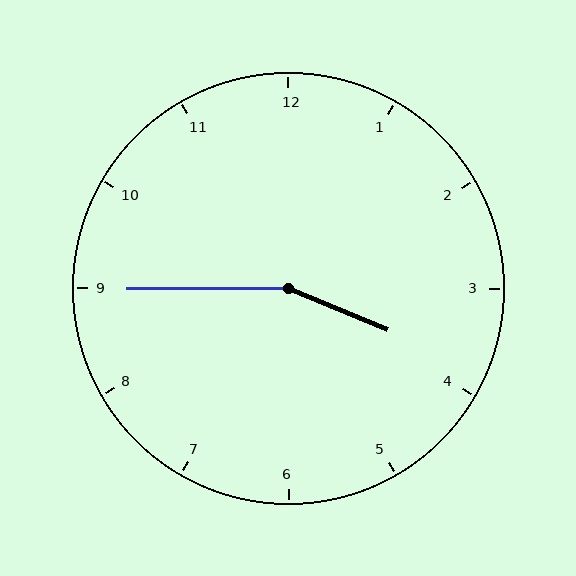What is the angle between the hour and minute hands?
Approximately 158 degrees.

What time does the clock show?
3:45.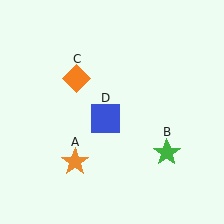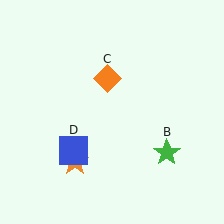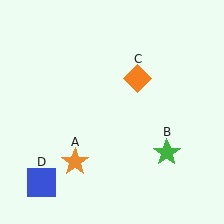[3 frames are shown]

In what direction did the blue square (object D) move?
The blue square (object D) moved down and to the left.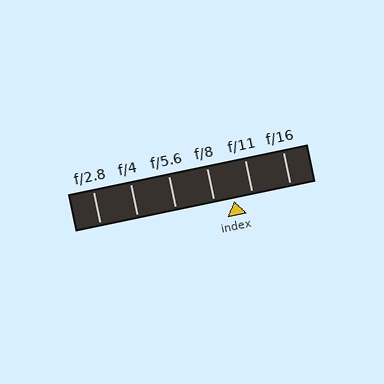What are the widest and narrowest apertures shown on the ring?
The widest aperture shown is f/2.8 and the narrowest is f/16.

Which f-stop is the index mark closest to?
The index mark is closest to f/11.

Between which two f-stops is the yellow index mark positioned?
The index mark is between f/8 and f/11.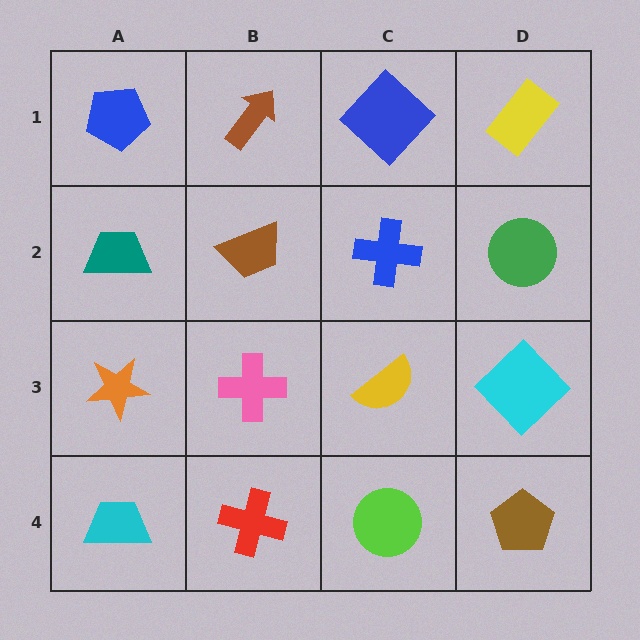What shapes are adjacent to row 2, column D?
A yellow rectangle (row 1, column D), a cyan diamond (row 3, column D), a blue cross (row 2, column C).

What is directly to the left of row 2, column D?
A blue cross.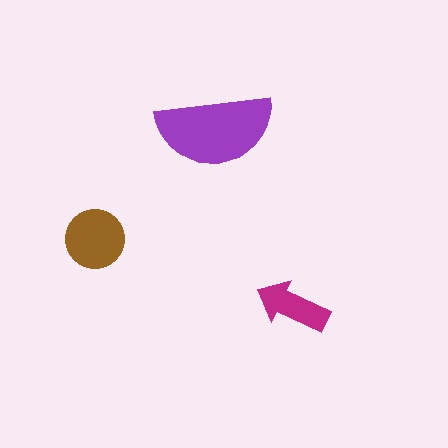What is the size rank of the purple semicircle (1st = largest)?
1st.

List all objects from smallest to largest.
The magenta arrow, the brown circle, the purple semicircle.